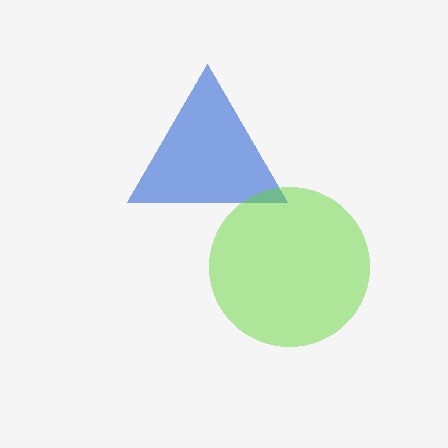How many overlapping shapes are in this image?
There are 2 overlapping shapes in the image.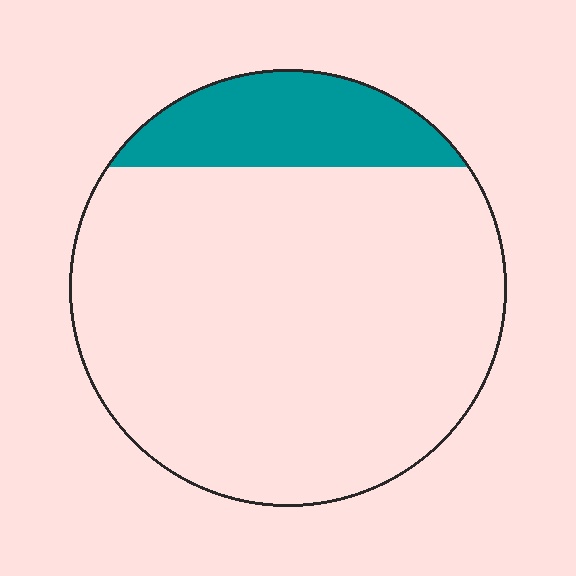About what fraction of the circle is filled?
About one sixth (1/6).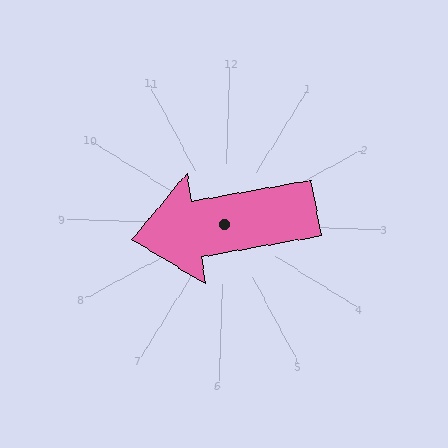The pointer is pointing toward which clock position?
Roughly 9 o'clock.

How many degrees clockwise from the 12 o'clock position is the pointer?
Approximately 258 degrees.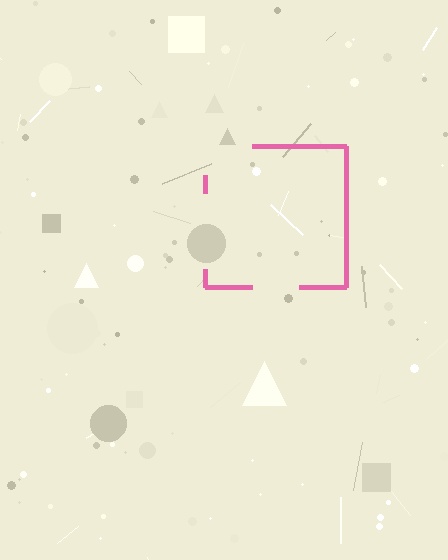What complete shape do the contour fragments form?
The contour fragments form a square.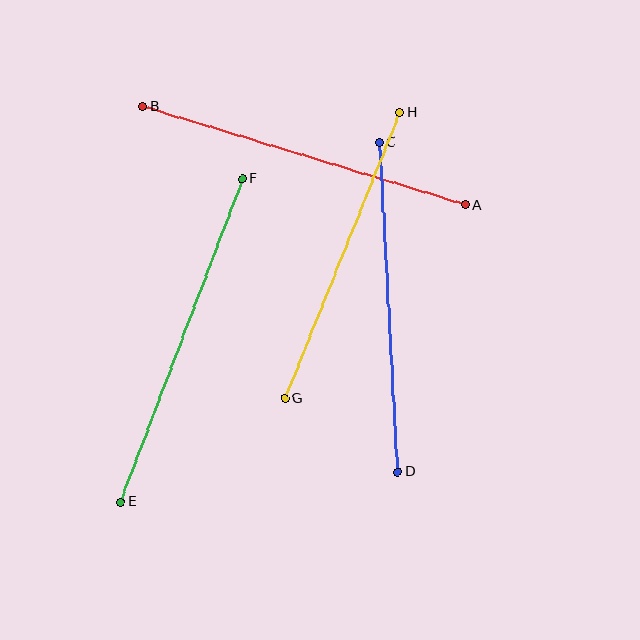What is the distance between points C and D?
The distance is approximately 330 pixels.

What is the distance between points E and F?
The distance is approximately 346 pixels.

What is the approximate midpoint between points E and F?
The midpoint is at approximately (181, 340) pixels.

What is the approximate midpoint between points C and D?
The midpoint is at approximately (389, 307) pixels.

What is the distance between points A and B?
The distance is approximately 338 pixels.